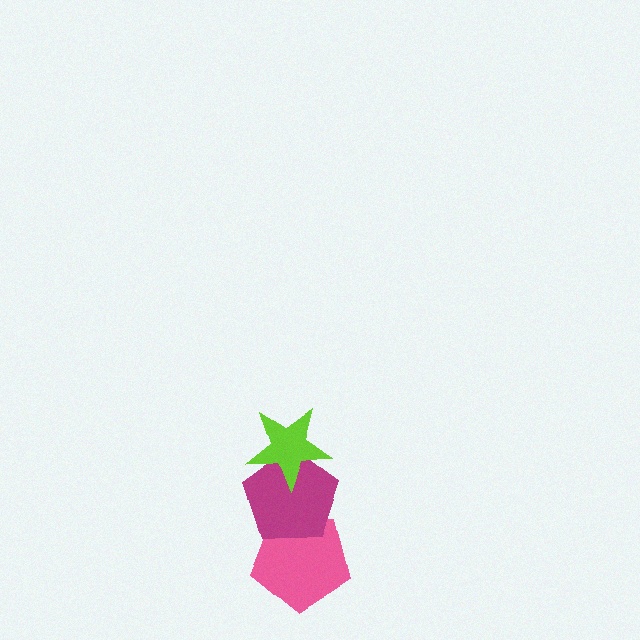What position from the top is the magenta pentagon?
The magenta pentagon is 2nd from the top.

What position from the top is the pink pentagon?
The pink pentagon is 3rd from the top.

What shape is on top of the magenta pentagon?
The lime star is on top of the magenta pentagon.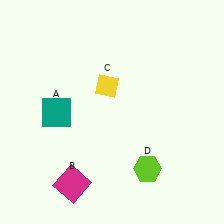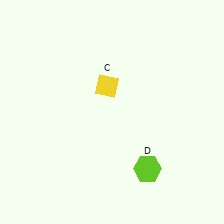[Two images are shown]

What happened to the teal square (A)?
The teal square (A) was removed in Image 2. It was in the bottom-left area of Image 1.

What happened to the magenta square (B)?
The magenta square (B) was removed in Image 2. It was in the bottom-left area of Image 1.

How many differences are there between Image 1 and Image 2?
There are 2 differences between the two images.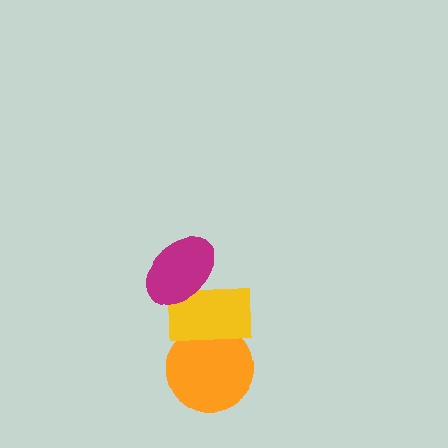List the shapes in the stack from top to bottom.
From top to bottom: the magenta ellipse, the yellow rectangle, the orange circle.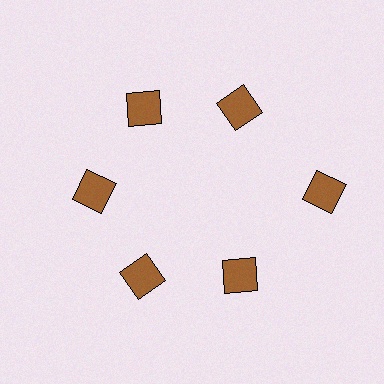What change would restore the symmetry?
The symmetry would be restored by moving it inward, back onto the ring so that all 6 squares sit at equal angles and equal distance from the center.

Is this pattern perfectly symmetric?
No. The 6 brown squares are arranged in a ring, but one element near the 3 o'clock position is pushed outward from the center, breaking the 6-fold rotational symmetry.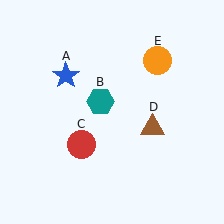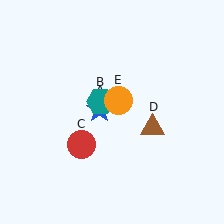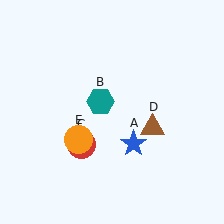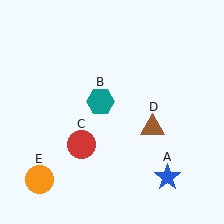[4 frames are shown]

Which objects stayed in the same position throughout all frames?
Teal hexagon (object B) and red circle (object C) and brown triangle (object D) remained stationary.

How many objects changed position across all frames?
2 objects changed position: blue star (object A), orange circle (object E).